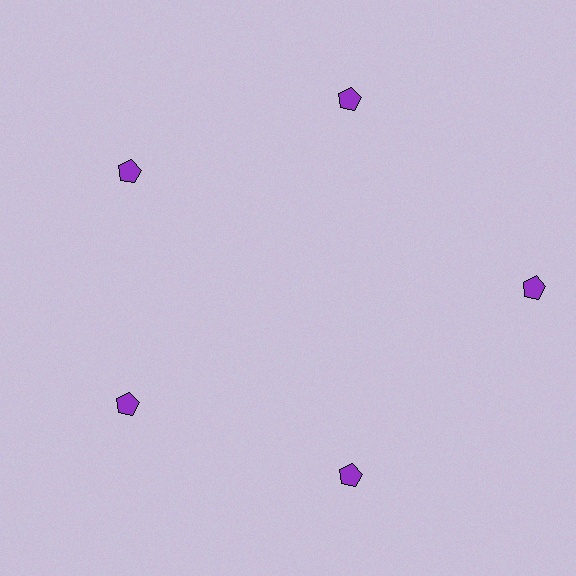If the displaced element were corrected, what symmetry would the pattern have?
It would have 5-fold rotational symmetry — the pattern would map onto itself every 72 degrees.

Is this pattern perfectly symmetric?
No. The 5 purple pentagons are arranged in a ring, but one element near the 3 o'clock position is pushed outward from the center, breaking the 5-fold rotational symmetry.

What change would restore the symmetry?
The symmetry would be restored by moving it inward, back onto the ring so that all 5 pentagons sit at equal angles and equal distance from the center.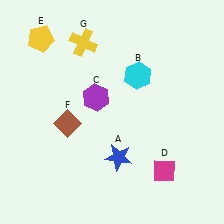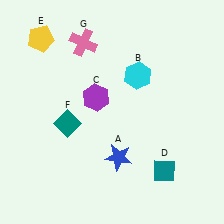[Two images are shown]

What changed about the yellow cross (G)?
In Image 1, G is yellow. In Image 2, it changed to pink.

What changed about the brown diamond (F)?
In Image 1, F is brown. In Image 2, it changed to teal.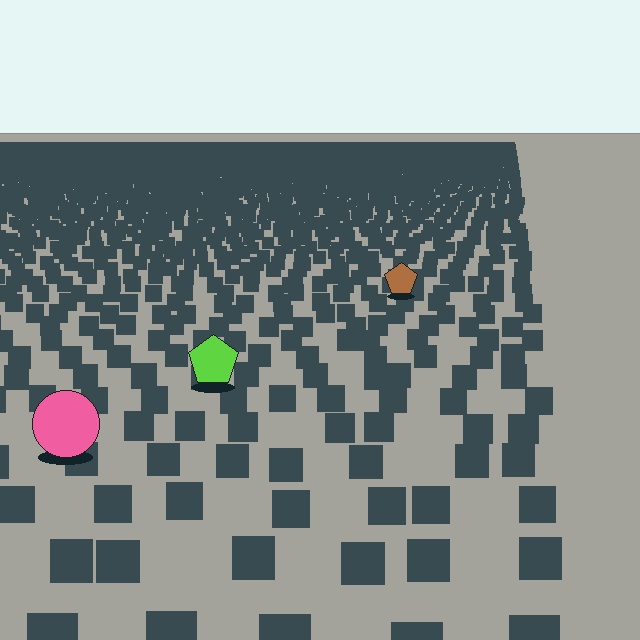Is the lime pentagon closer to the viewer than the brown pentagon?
Yes. The lime pentagon is closer — you can tell from the texture gradient: the ground texture is coarser near it.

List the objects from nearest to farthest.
From nearest to farthest: the pink circle, the lime pentagon, the brown pentagon.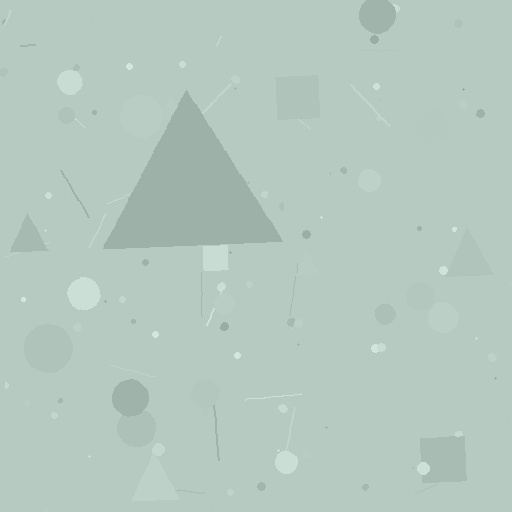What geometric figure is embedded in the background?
A triangle is embedded in the background.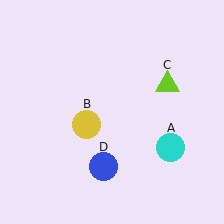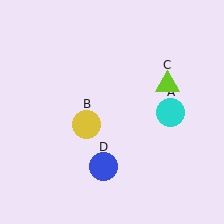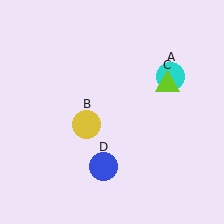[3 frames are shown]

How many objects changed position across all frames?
1 object changed position: cyan circle (object A).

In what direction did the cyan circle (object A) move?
The cyan circle (object A) moved up.